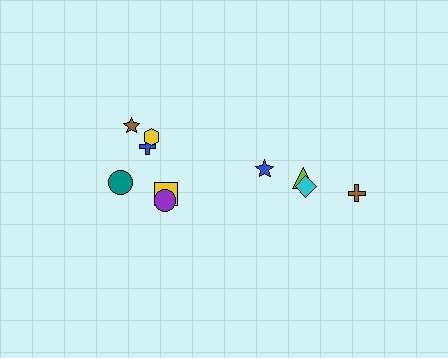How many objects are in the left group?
There are 6 objects.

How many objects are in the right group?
There are 4 objects.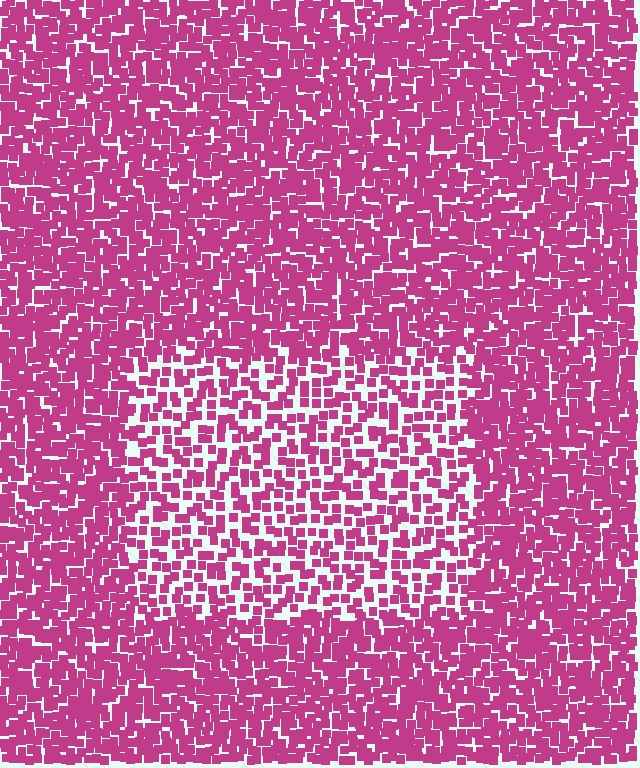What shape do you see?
I see a rectangle.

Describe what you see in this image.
The image contains small magenta elements arranged at two different densities. A rectangle-shaped region is visible where the elements are less densely packed than the surrounding area.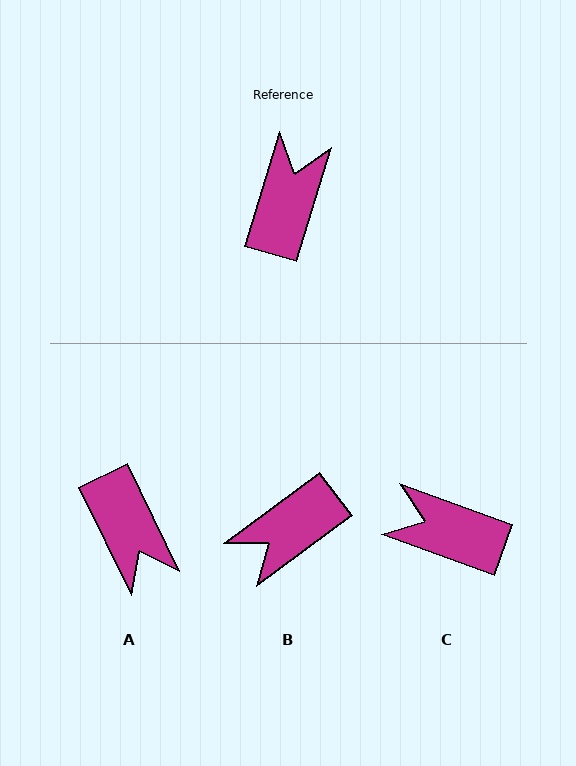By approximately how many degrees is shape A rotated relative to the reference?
Approximately 137 degrees clockwise.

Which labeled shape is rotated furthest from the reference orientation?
B, about 144 degrees away.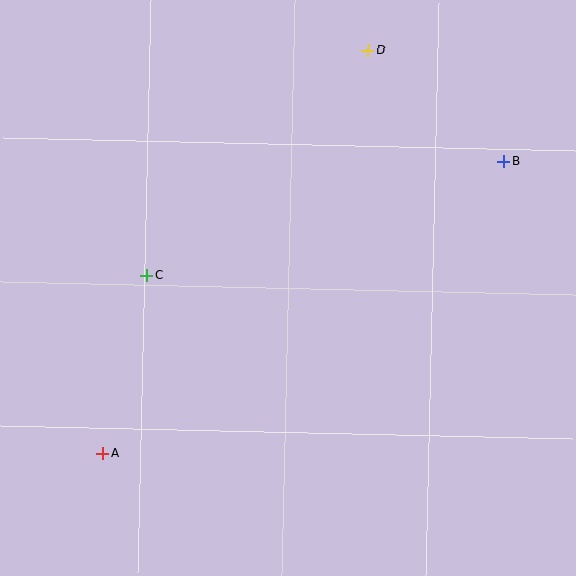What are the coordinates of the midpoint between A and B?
The midpoint between A and B is at (303, 307).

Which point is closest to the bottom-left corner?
Point A is closest to the bottom-left corner.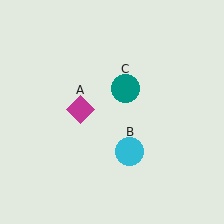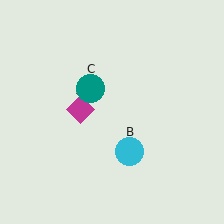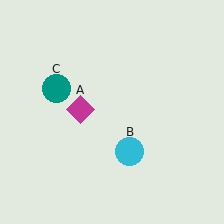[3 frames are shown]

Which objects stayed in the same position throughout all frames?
Magenta diamond (object A) and cyan circle (object B) remained stationary.